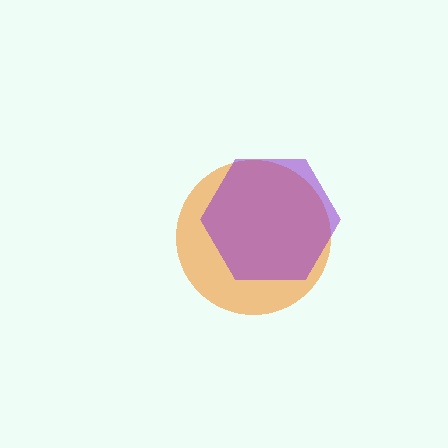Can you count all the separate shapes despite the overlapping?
Yes, there are 2 separate shapes.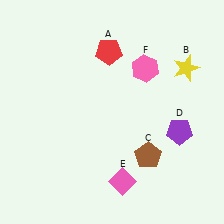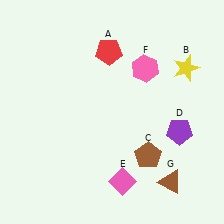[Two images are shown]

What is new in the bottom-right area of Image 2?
A brown triangle (G) was added in the bottom-right area of Image 2.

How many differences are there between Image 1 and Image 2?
There is 1 difference between the two images.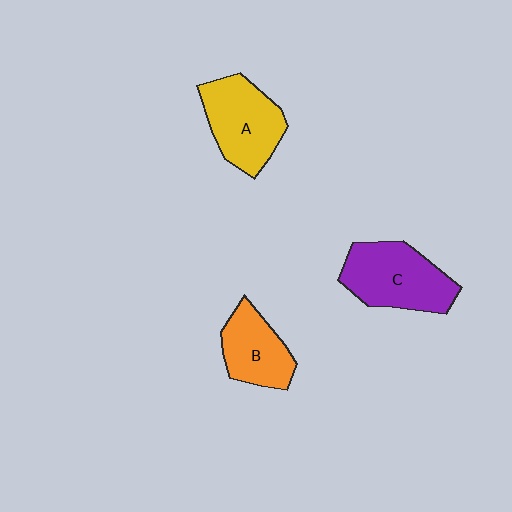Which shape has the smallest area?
Shape B (orange).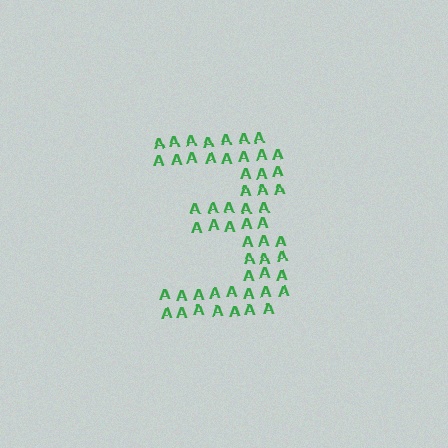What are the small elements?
The small elements are letter A's.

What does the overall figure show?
The overall figure shows the digit 3.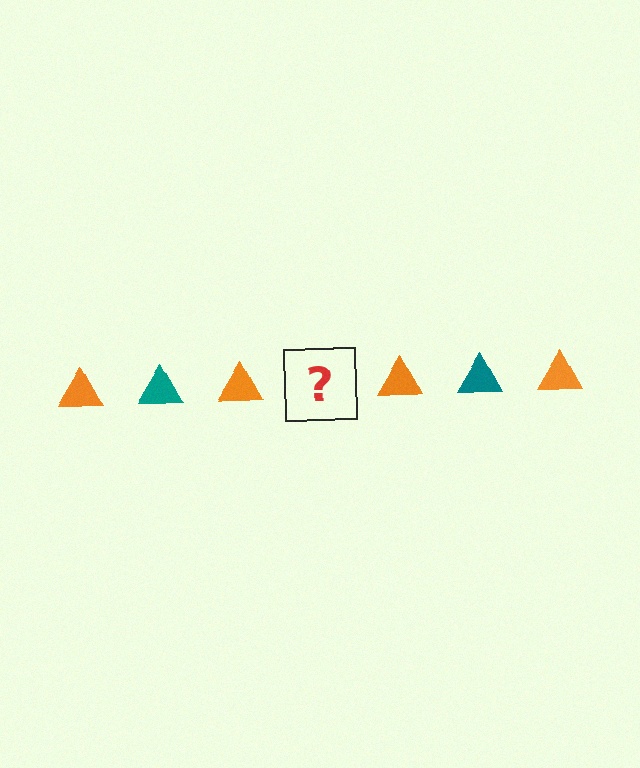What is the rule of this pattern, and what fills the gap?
The rule is that the pattern cycles through orange, teal triangles. The gap should be filled with a teal triangle.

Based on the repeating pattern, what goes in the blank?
The blank should be a teal triangle.